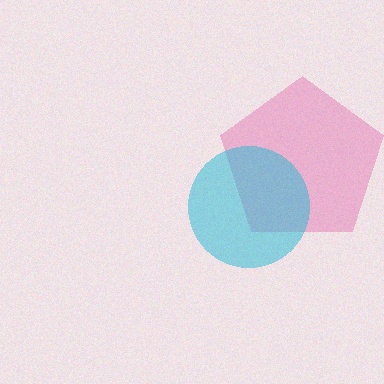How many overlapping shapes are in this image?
There are 2 overlapping shapes in the image.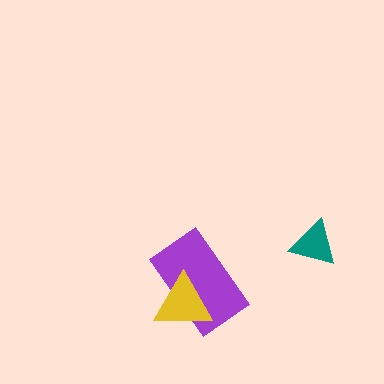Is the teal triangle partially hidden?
No, no other shape covers it.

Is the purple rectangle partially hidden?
Yes, it is partially covered by another shape.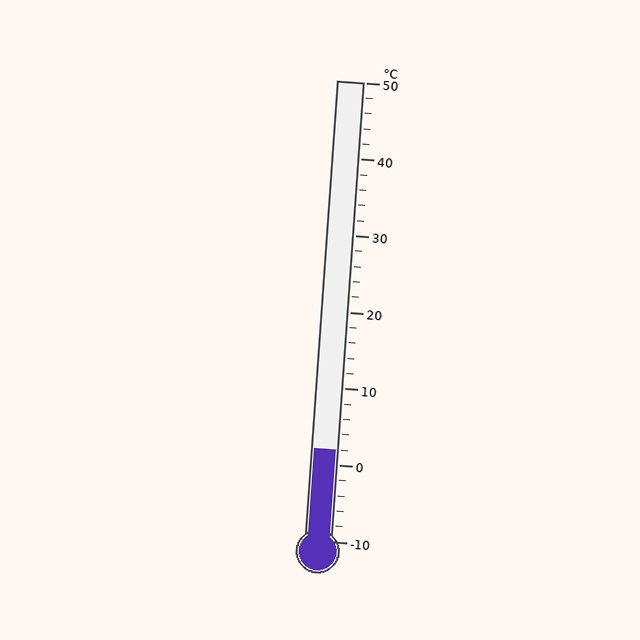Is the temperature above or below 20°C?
The temperature is below 20°C.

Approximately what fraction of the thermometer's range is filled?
The thermometer is filled to approximately 20% of its range.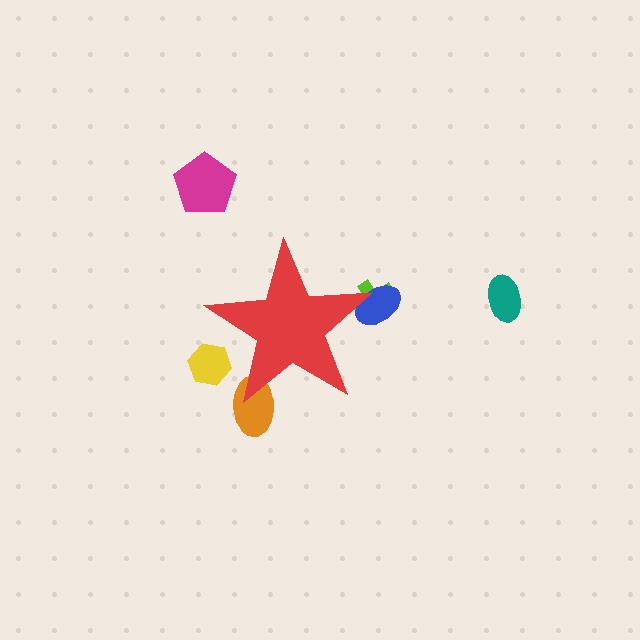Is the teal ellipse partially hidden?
No, the teal ellipse is fully visible.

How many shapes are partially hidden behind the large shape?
4 shapes are partially hidden.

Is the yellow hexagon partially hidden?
Yes, the yellow hexagon is partially hidden behind the red star.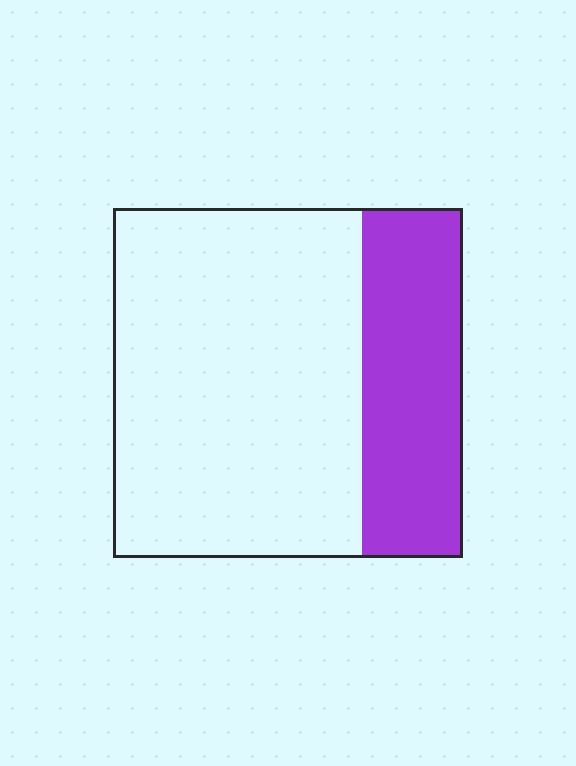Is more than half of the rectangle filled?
No.